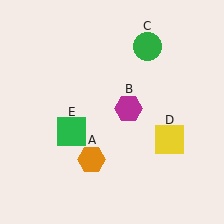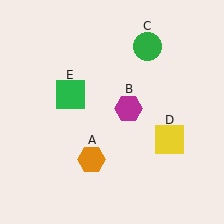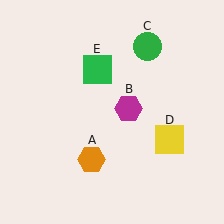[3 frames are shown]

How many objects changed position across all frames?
1 object changed position: green square (object E).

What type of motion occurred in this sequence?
The green square (object E) rotated clockwise around the center of the scene.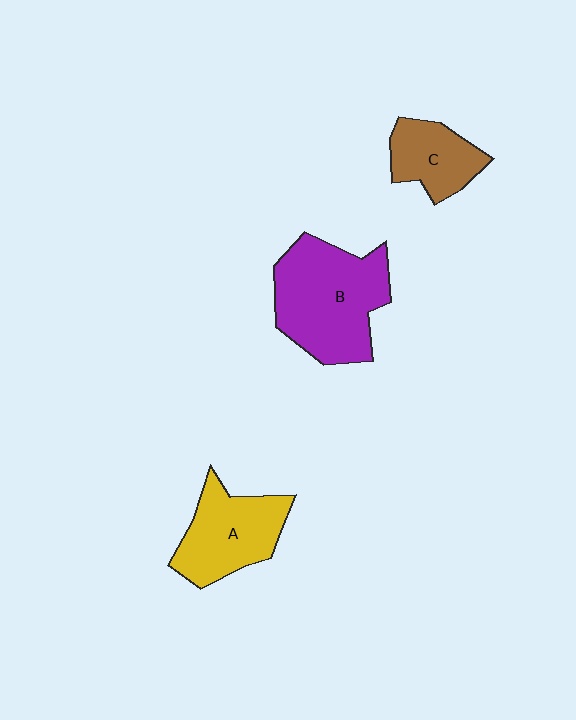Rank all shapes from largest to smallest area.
From largest to smallest: B (purple), A (yellow), C (brown).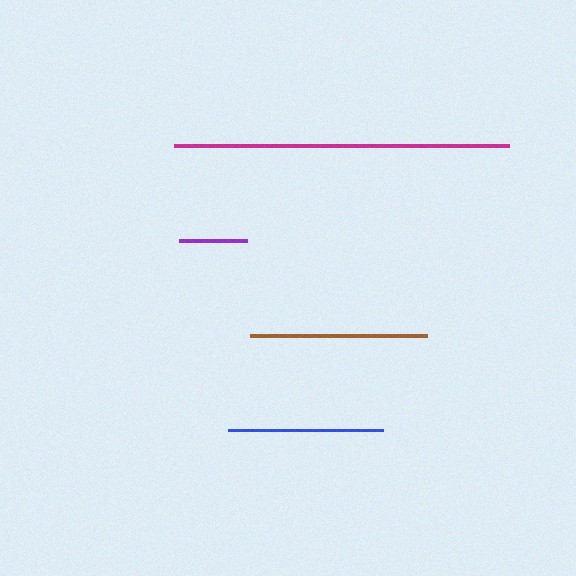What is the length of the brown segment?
The brown segment is approximately 177 pixels long.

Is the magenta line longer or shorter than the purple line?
The magenta line is longer than the purple line.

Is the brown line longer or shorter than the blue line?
The brown line is longer than the blue line.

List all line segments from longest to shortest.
From longest to shortest: magenta, brown, blue, purple.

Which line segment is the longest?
The magenta line is the longest at approximately 335 pixels.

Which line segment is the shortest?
The purple line is the shortest at approximately 68 pixels.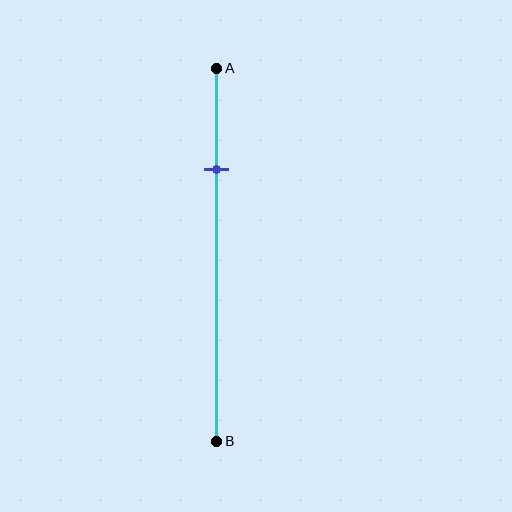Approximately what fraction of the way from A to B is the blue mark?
The blue mark is approximately 25% of the way from A to B.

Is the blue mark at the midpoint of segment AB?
No, the mark is at about 25% from A, not at the 50% midpoint.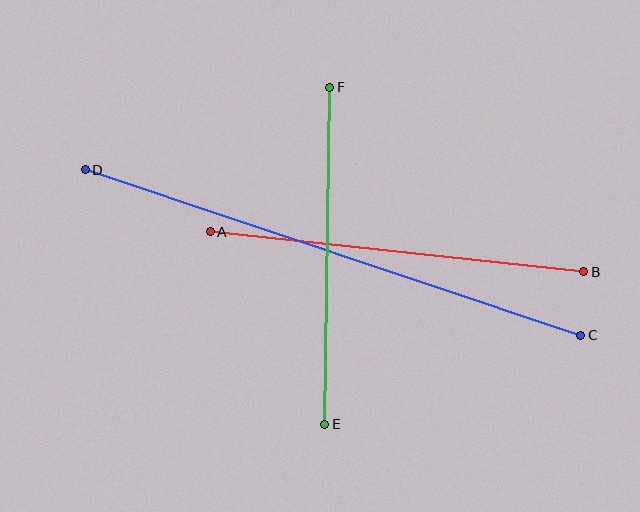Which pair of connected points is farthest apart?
Points C and D are farthest apart.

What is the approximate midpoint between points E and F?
The midpoint is at approximately (327, 256) pixels.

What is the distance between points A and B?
The distance is approximately 376 pixels.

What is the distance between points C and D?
The distance is approximately 522 pixels.